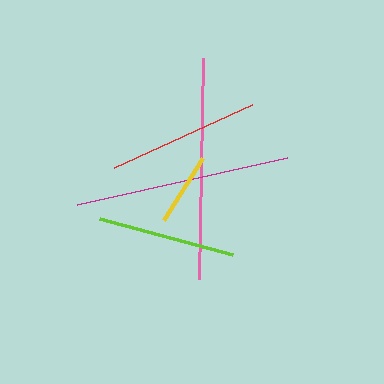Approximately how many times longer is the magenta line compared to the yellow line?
The magenta line is approximately 3.0 times the length of the yellow line.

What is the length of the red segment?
The red segment is approximately 152 pixels long.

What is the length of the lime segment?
The lime segment is approximately 138 pixels long.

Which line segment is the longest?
The pink line is the longest at approximately 221 pixels.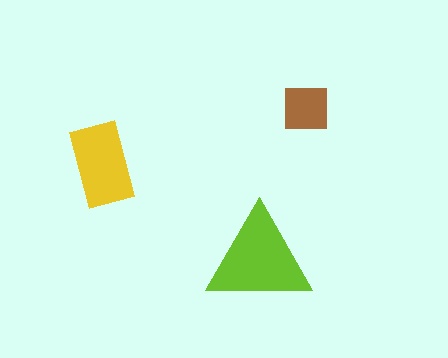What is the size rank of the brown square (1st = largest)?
3rd.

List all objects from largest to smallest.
The lime triangle, the yellow rectangle, the brown square.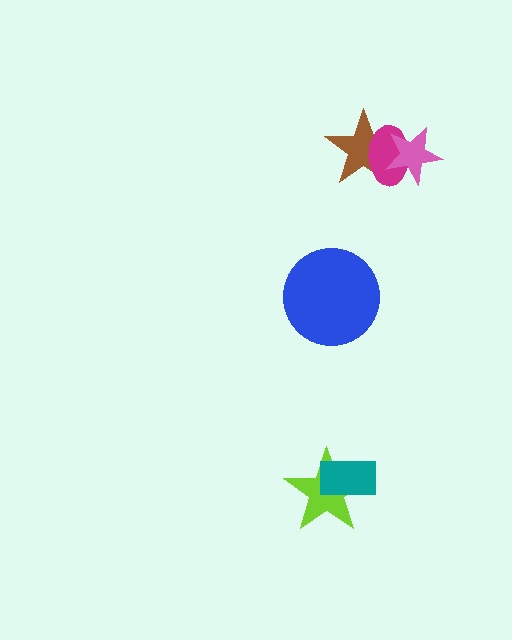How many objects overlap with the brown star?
2 objects overlap with the brown star.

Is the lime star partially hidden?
Yes, it is partially covered by another shape.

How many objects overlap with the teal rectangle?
1 object overlaps with the teal rectangle.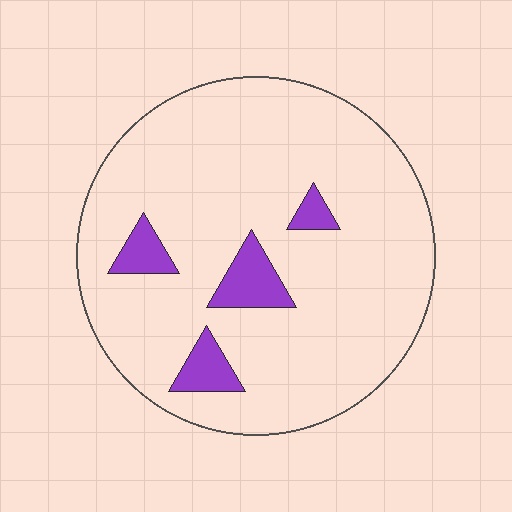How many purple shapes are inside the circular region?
4.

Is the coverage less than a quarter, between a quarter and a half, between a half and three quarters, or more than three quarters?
Less than a quarter.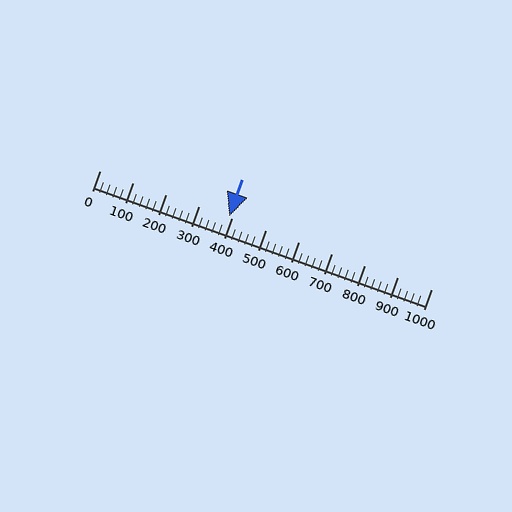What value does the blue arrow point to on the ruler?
The blue arrow points to approximately 391.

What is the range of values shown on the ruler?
The ruler shows values from 0 to 1000.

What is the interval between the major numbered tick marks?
The major tick marks are spaced 100 units apart.